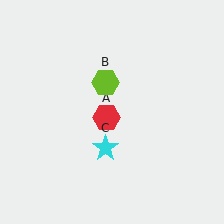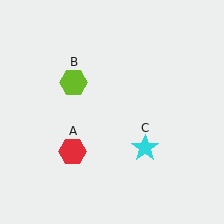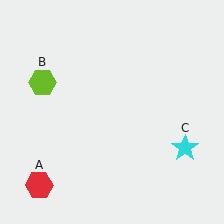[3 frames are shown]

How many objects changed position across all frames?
3 objects changed position: red hexagon (object A), lime hexagon (object B), cyan star (object C).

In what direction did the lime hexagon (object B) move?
The lime hexagon (object B) moved left.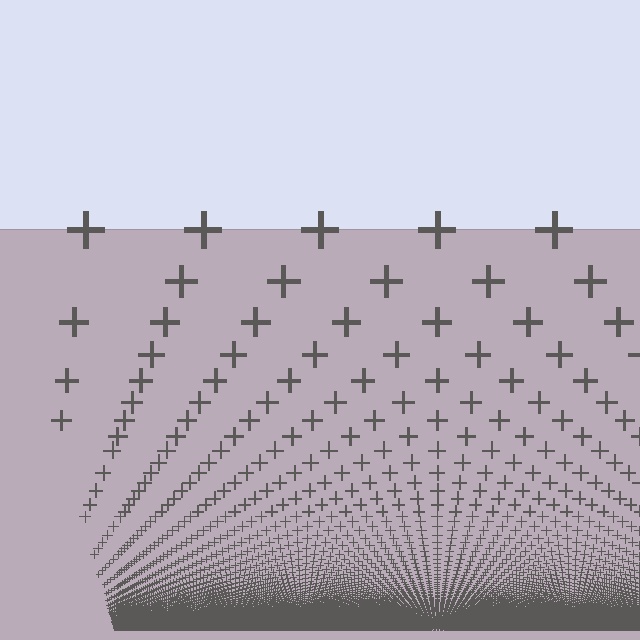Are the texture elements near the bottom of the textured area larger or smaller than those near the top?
Smaller. The gradient is inverted — elements near the bottom are smaller and denser.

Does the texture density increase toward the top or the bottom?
Density increases toward the bottom.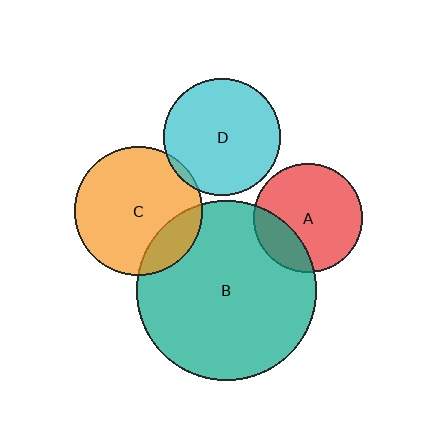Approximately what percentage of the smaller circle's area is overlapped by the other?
Approximately 20%.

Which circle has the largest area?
Circle B (teal).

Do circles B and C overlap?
Yes.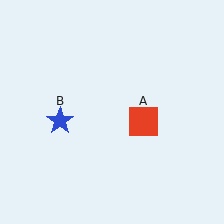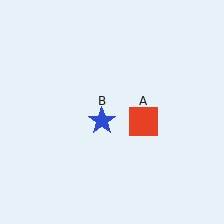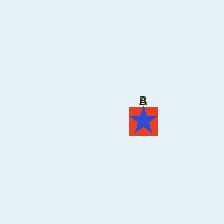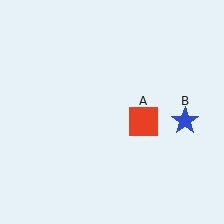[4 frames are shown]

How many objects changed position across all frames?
1 object changed position: blue star (object B).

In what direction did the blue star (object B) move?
The blue star (object B) moved right.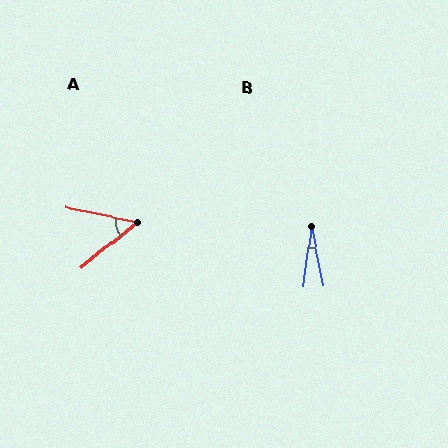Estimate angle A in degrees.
Approximately 50 degrees.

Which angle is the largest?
A, at approximately 50 degrees.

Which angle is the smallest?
B, at approximately 19 degrees.